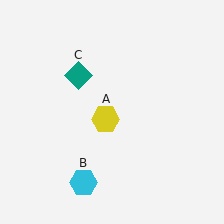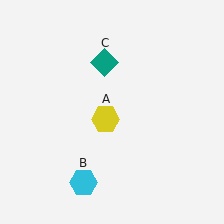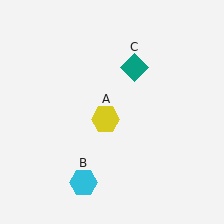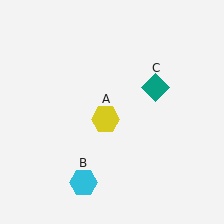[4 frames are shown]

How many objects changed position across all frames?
1 object changed position: teal diamond (object C).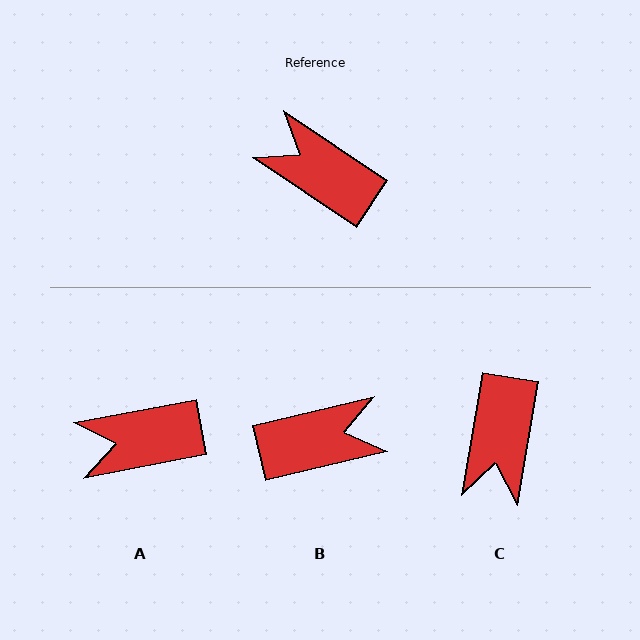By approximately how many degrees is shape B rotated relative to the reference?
Approximately 133 degrees clockwise.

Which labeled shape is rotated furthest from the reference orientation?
B, about 133 degrees away.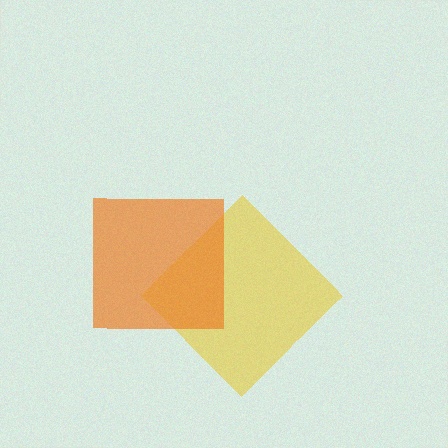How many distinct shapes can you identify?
There are 2 distinct shapes: a yellow diamond, an orange square.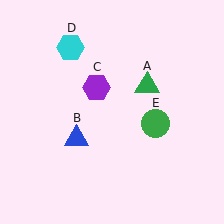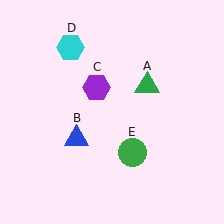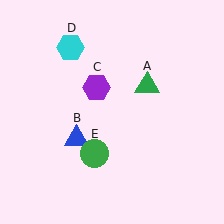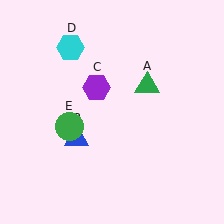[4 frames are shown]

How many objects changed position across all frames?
1 object changed position: green circle (object E).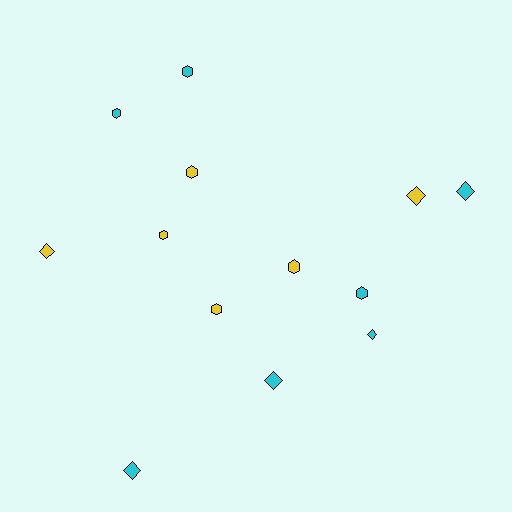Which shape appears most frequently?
Hexagon, with 7 objects.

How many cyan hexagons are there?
There are 3 cyan hexagons.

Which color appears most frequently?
Cyan, with 7 objects.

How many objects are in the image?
There are 13 objects.